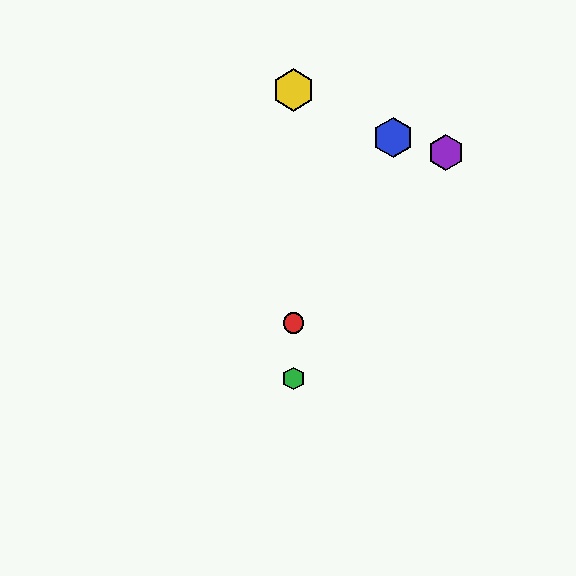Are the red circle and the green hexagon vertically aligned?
Yes, both are at x≈294.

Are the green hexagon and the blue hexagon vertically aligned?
No, the green hexagon is at x≈294 and the blue hexagon is at x≈393.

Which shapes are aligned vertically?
The red circle, the green hexagon, the yellow hexagon are aligned vertically.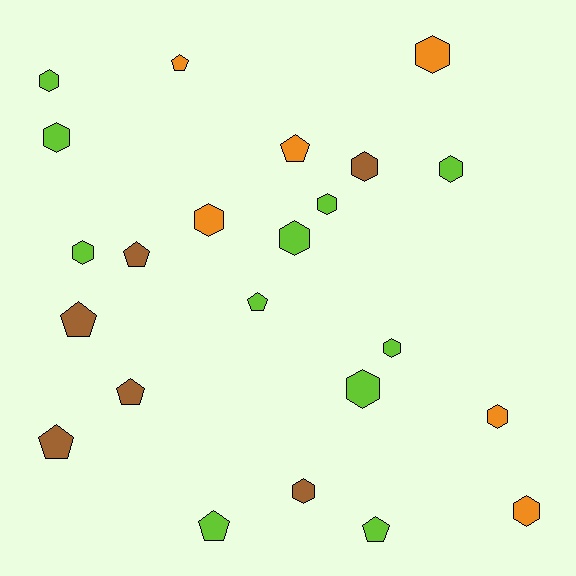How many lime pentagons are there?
There are 3 lime pentagons.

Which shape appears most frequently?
Hexagon, with 14 objects.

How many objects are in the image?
There are 23 objects.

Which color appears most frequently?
Lime, with 11 objects.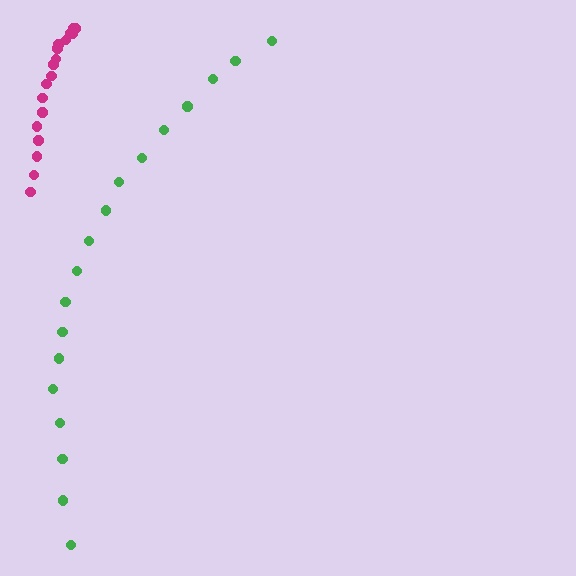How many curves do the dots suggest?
There are 2 distinct paths.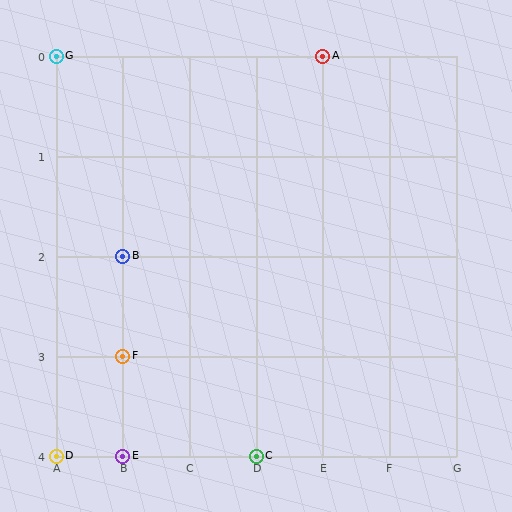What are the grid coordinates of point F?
Point F is at grid coordinates (B, 3).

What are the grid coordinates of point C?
Point C is at grid coordinates (D, 4).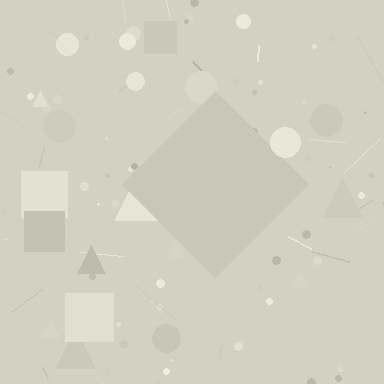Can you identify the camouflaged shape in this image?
The camouflaged shape is a diamond.